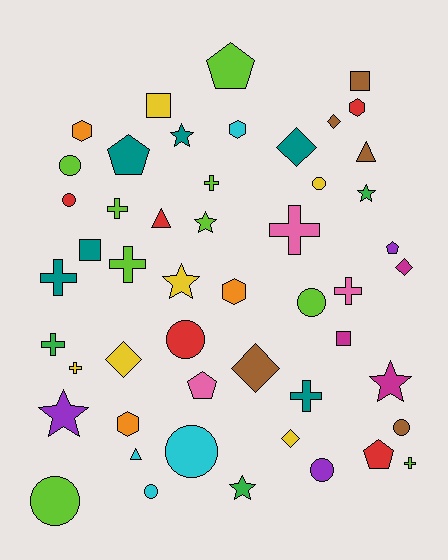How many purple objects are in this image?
There are 3 purple objects.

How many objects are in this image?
There are 50 objects.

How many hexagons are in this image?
There are 5 hexagons.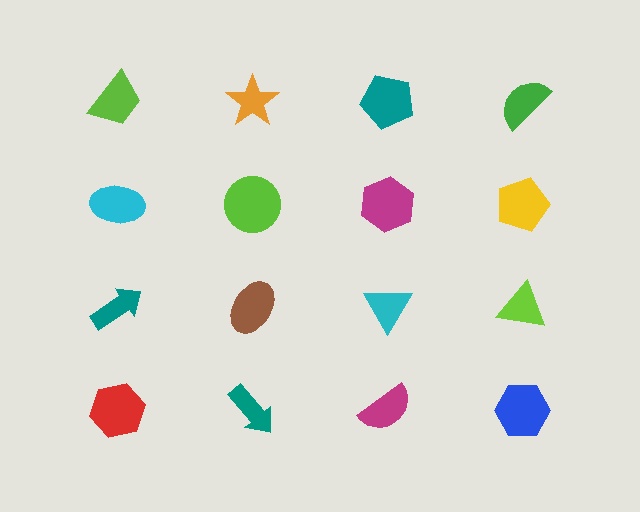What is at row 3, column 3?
A cyan triangle.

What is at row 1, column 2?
An orange star.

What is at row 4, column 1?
A red hexagon.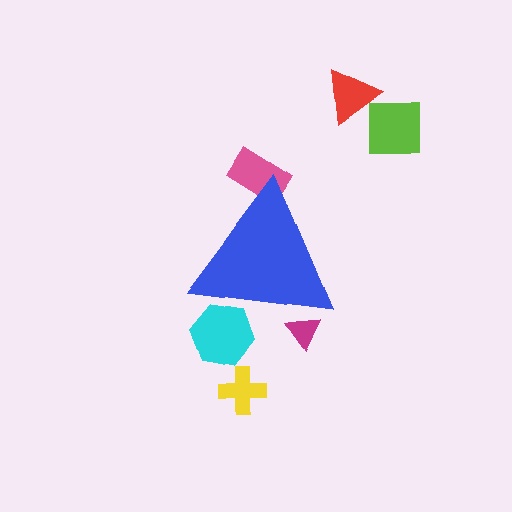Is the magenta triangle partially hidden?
Yes, the magenta triangle is partially hidden behind the blue triangle.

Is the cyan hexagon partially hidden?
Yes, the cyan hexagon is partially hidden behind the blue triangle.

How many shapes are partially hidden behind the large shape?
3 shapes are partially hidden.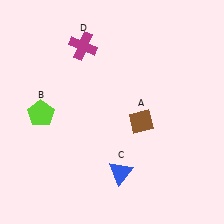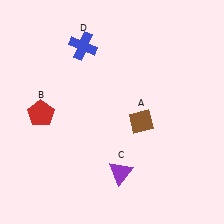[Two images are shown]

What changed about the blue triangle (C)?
In Image 1, C is blue. In Image 2, it changed to purple.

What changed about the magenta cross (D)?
In Image 1, D is magenta. In Image 2, it changed to blue.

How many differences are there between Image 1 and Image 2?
There are 3 differences between the two images.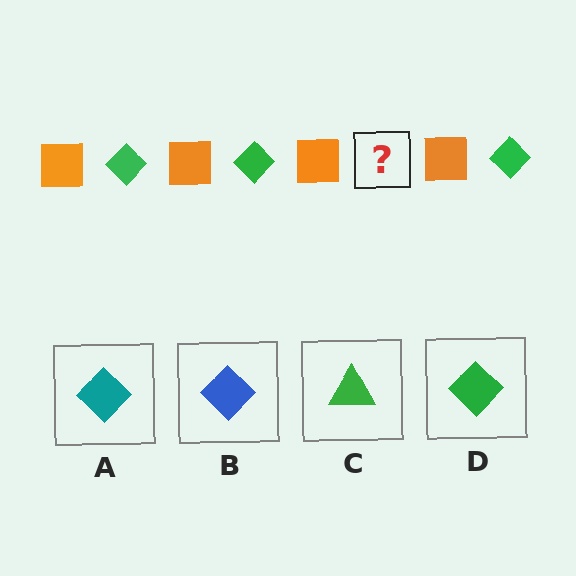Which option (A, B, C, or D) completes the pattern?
D.